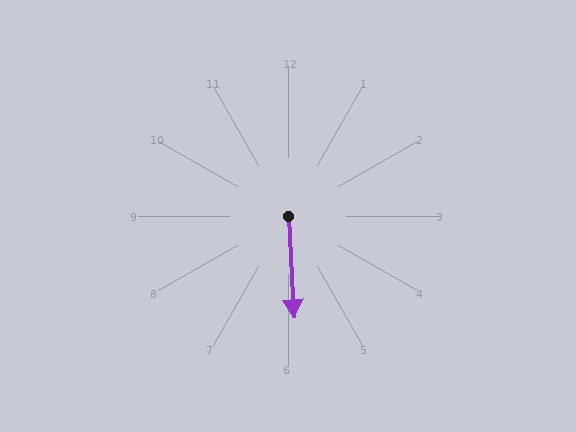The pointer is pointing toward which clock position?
Roughly 6 o'clock.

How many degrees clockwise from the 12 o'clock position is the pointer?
Approximately 177 degrees.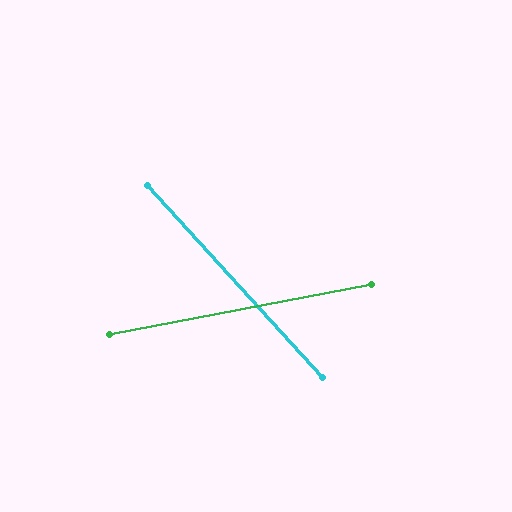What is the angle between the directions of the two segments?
Approximately 58 degrees.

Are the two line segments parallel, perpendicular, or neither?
Neither parallel nor perpendicular — they differ by about 58°.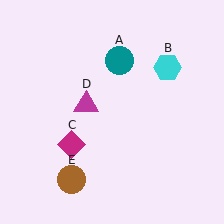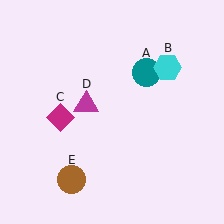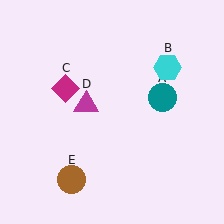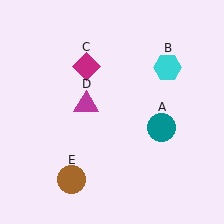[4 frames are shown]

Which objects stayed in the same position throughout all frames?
Cyan hexagon (object B) and magenta triangle (object D) and brown circle (object E) remained stationary.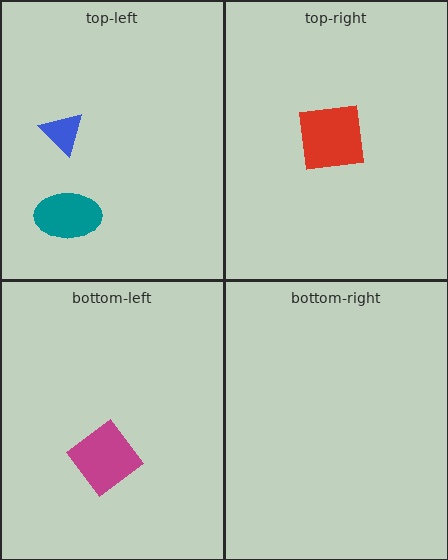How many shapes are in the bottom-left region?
1.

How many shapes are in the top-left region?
2.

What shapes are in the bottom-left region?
The magenta diamond.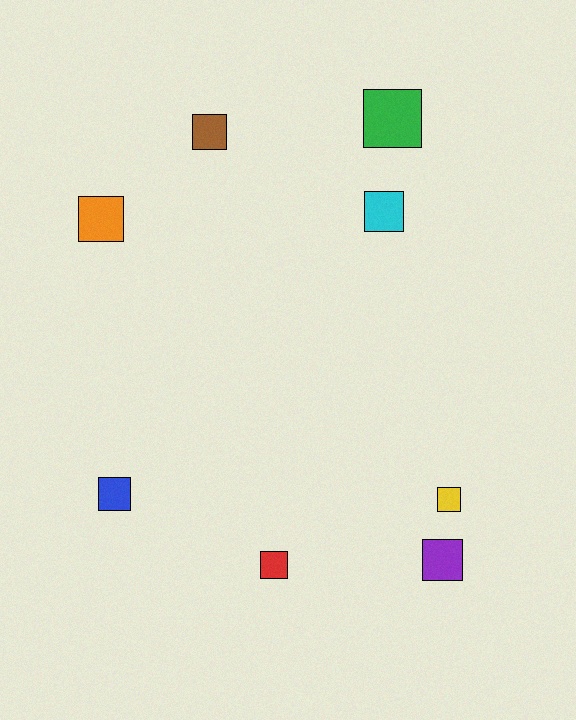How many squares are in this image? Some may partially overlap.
There are 8 squares.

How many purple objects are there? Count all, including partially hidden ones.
There is 1 purple object.